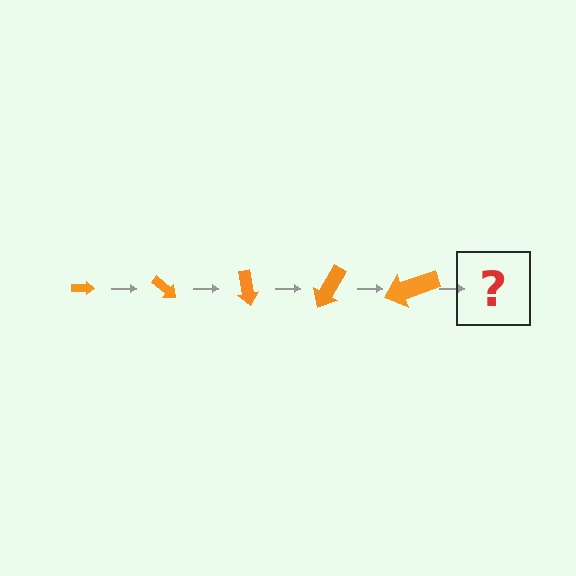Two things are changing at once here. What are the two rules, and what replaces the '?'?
The two rules are that the arrow grows larger each step and it rotates 40 degrees each step. The '?' should be an arrow, larger than the previous one and rotated 200 degrees from the start.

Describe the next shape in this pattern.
It should be an arrow, larger than the previous one and rotated 200 degrees from the start.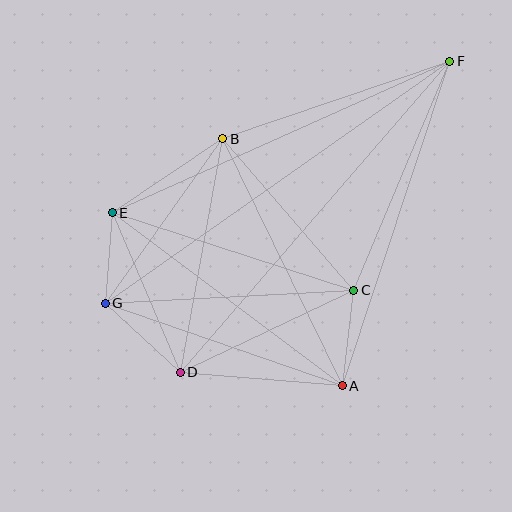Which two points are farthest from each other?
Points F and G are farthest from each other.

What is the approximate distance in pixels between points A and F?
The distance between A and F is approximately 342 pixels.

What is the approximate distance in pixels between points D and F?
The distance between D and F is approximately 412 pixels.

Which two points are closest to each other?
Points E and G are closest to each other.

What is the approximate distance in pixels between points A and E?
The distance between A and E is approximately 288 pixels.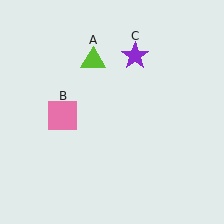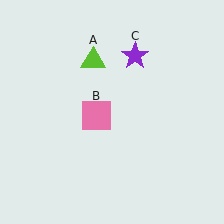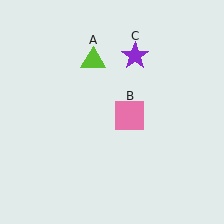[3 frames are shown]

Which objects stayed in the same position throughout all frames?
Lime triangle (object A) and purple star (object C) remained stationary.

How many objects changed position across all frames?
1 object changed position: pink square (object B).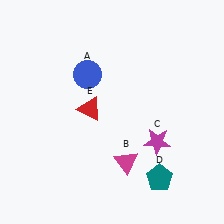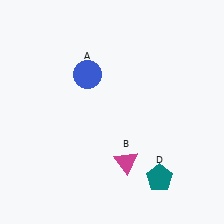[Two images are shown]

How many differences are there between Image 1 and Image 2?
There are 2 differences between the two images.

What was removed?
The red triangle (E), the magenta star (C) were removed in Image 2.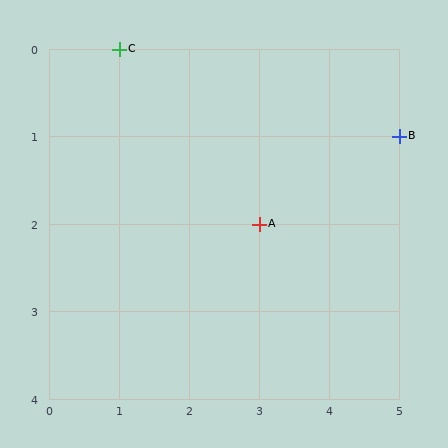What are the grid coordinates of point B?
Point B is at grid coordinates (5, 1).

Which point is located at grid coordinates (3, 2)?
Point A is at (3, 2).